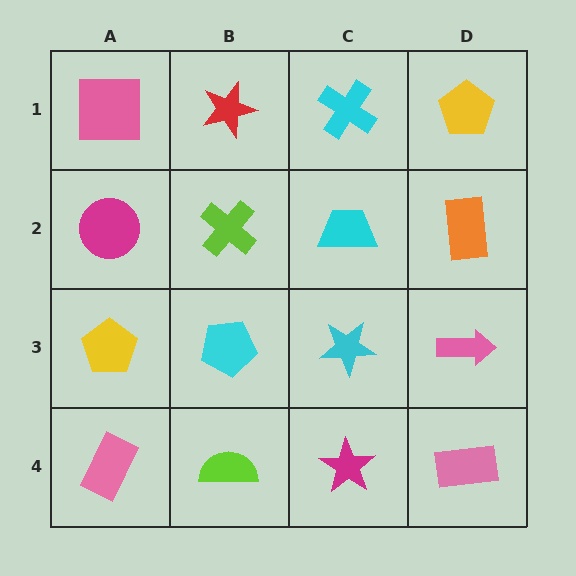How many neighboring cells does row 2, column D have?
3.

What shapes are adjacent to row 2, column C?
A cyan cross (row 1, column C), a cyan star (row 3, column C), a lime cross (row 2, column B), an orange rectangle (row 2, column D).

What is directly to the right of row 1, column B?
A cyan cross.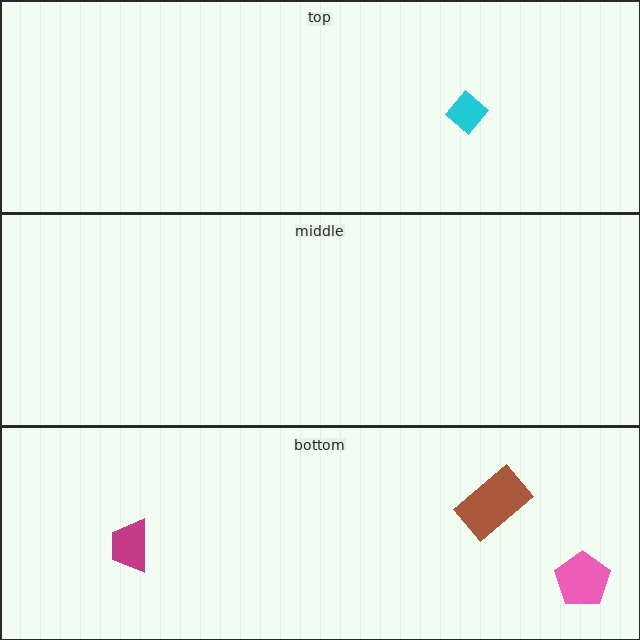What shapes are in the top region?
The cyan diamond.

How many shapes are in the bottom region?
3.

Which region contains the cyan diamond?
The top region.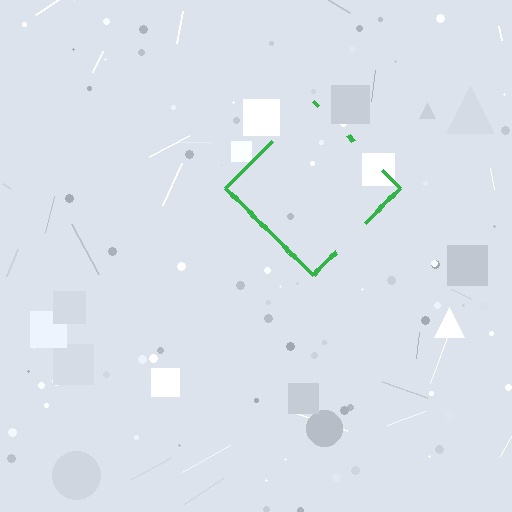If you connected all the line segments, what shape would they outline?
They would outline a diamond.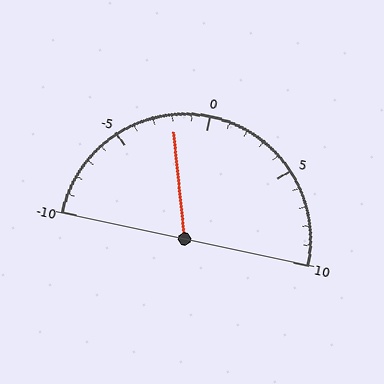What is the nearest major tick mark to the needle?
The nearest major tick mark is 0.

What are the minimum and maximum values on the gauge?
The gauge ranges from -10 to 10.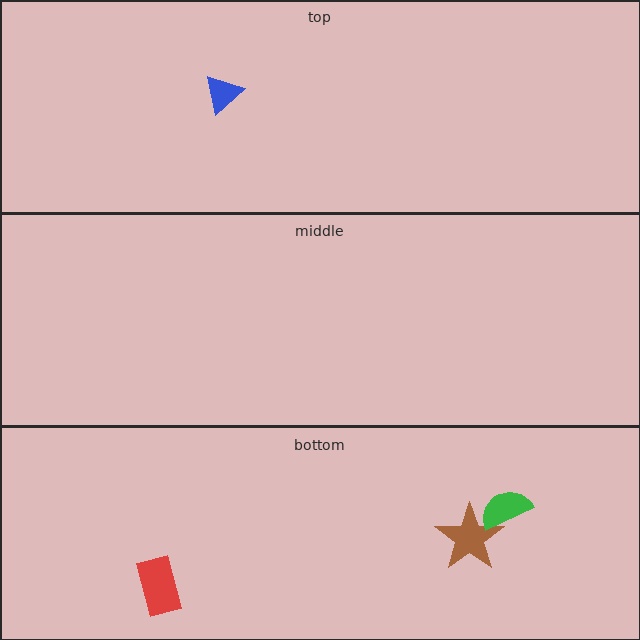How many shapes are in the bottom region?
3.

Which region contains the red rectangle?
The bottom region.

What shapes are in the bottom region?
The brown star, the green semicircle, the red rectangle.